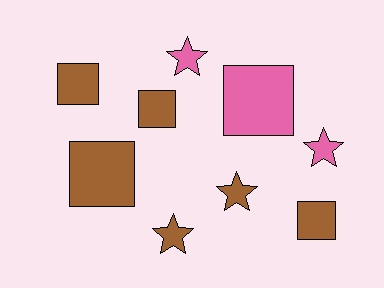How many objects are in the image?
There are 9 objects.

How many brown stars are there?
There are 2 brown stars.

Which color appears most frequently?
Brown, with 6 objects.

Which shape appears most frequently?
Square, with 5 objects.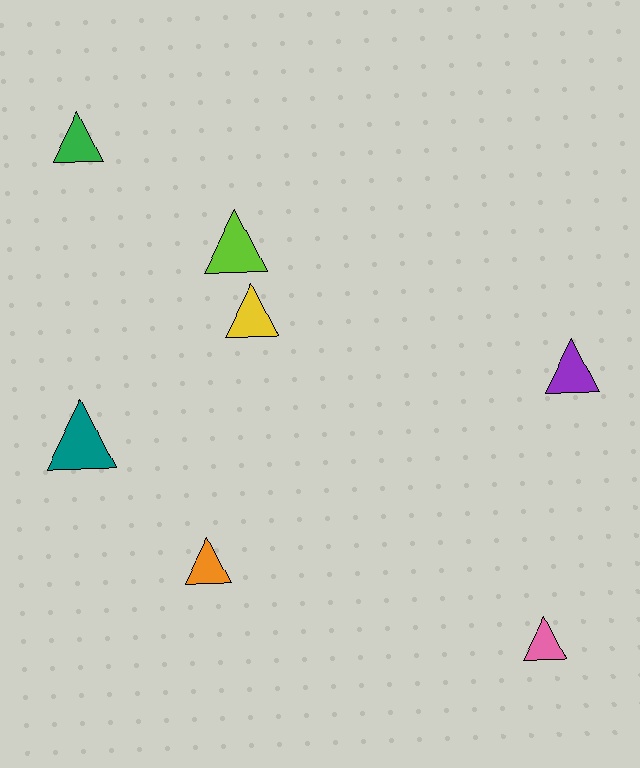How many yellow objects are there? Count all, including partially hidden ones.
There is 1 yellow object.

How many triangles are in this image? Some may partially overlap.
There are 7 triangles.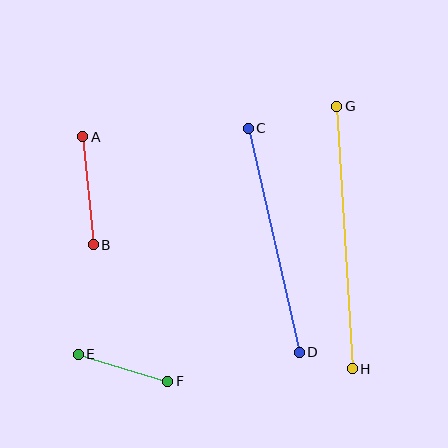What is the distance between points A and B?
The distance is approximately 108 pixels.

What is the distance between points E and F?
The distance is approximately 94 pixels.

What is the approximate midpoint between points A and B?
The midpoint is at approximately (88, 191) pixels.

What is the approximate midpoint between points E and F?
The midpoint is at approximately (123, 368) pixels.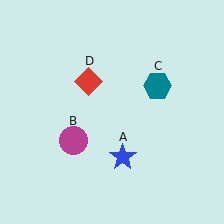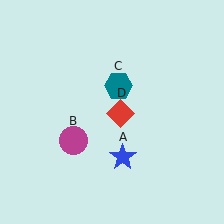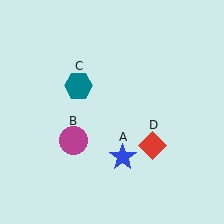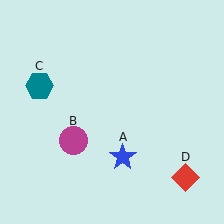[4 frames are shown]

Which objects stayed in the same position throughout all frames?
Blue star (object A) and magenta circle (object B) remained stationary.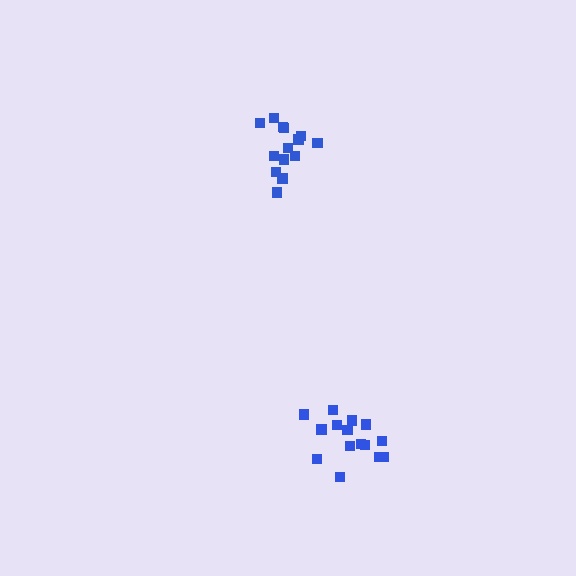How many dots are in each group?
Group 1: 15 dots, Group 2: 14 dots (29 total).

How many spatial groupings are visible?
There are 2 spatial groupings.